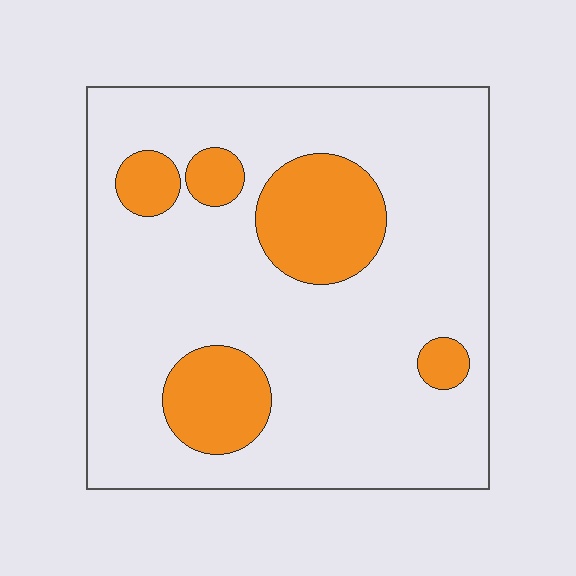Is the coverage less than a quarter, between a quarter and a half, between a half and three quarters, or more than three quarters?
Less than a quarter.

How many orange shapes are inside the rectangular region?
5.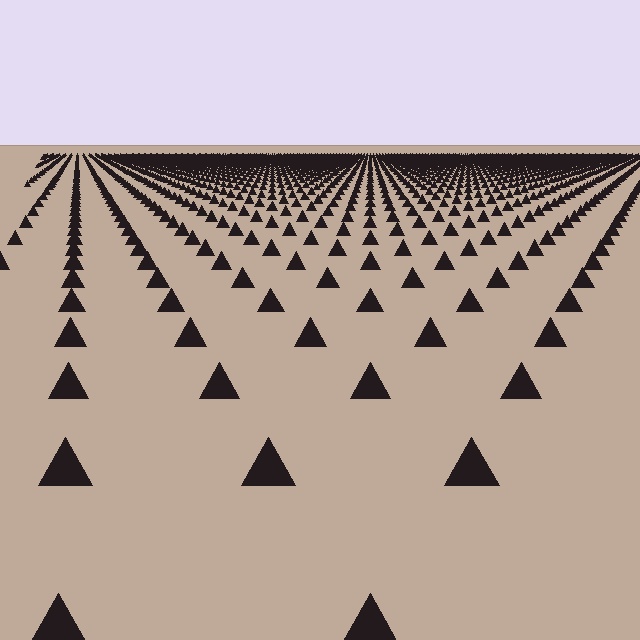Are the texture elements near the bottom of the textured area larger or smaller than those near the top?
Larger. Near the bottom, elements are closer to the viewer and appear at a bigger on-screen size.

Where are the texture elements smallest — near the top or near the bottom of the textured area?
Near the top.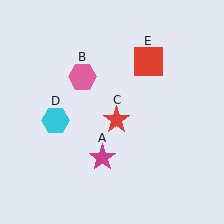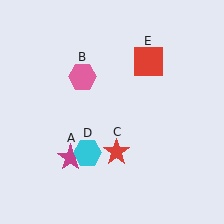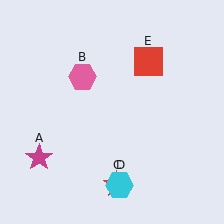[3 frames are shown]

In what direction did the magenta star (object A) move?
The magenta star (object A) moved left.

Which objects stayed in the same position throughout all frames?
Pink hexagon (object B) and red square (object E) remained stationary.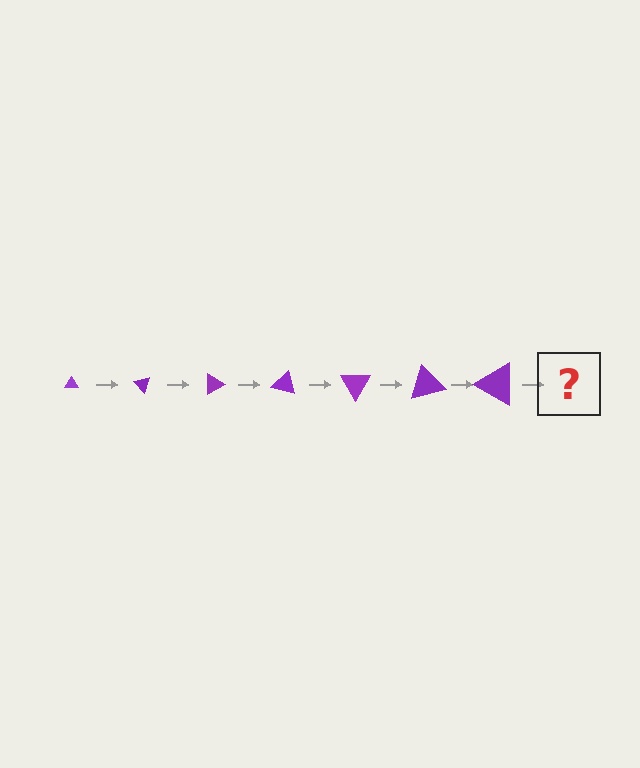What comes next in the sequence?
The next element should be a triangle, larger than the previous one and rotated 315 degrees from the start.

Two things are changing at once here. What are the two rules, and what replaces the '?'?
The two rules are that the triangle grows larger each step and it rotates 45 degrees each step. The '?' should be a triangle, larger than the previous one and rotated 315 degrees from the start.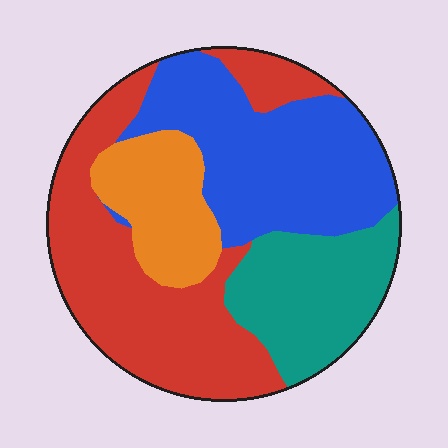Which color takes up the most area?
Red, at roughly 35%.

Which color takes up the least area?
Orange, at roughly 15%.